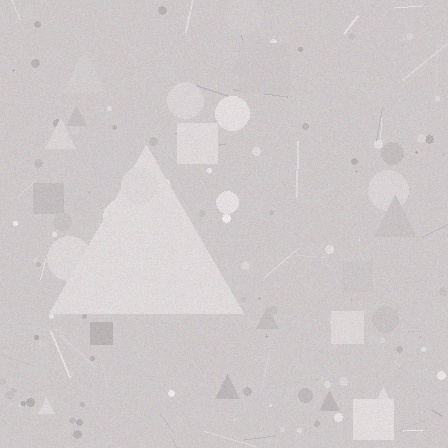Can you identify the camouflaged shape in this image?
The camouflaged shape is a triangle.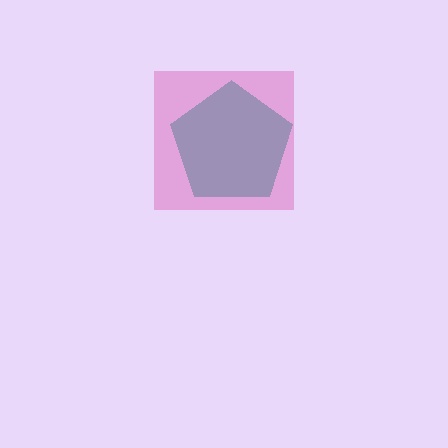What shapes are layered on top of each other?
The layered shapes are: a teal pentagon, a pink square.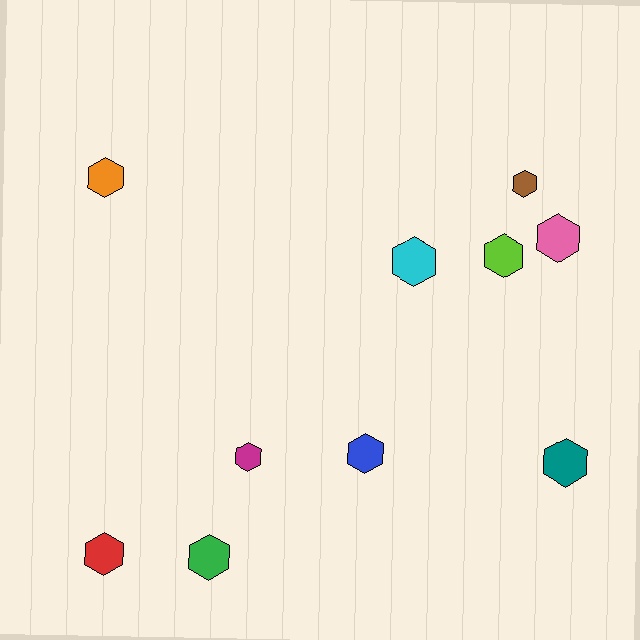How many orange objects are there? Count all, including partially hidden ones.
There is 1 orange object.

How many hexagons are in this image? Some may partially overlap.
There are 10 hexagons.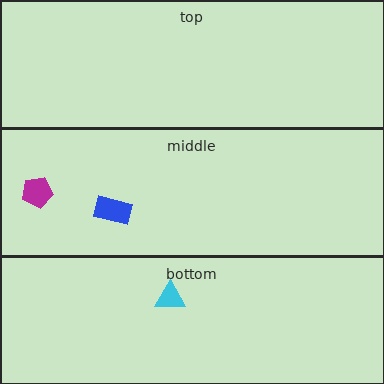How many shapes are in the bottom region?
1.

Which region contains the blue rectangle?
The middle region.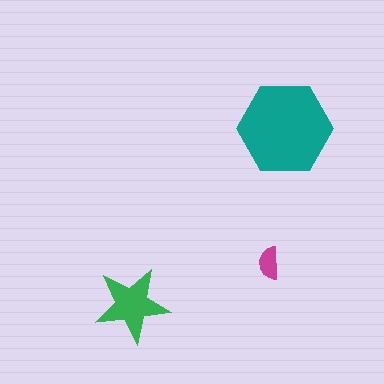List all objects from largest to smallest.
The teal hexagon, the green star, the magenta semicircle.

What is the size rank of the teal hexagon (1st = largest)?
1st.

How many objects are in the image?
There are 3 objects in the image.